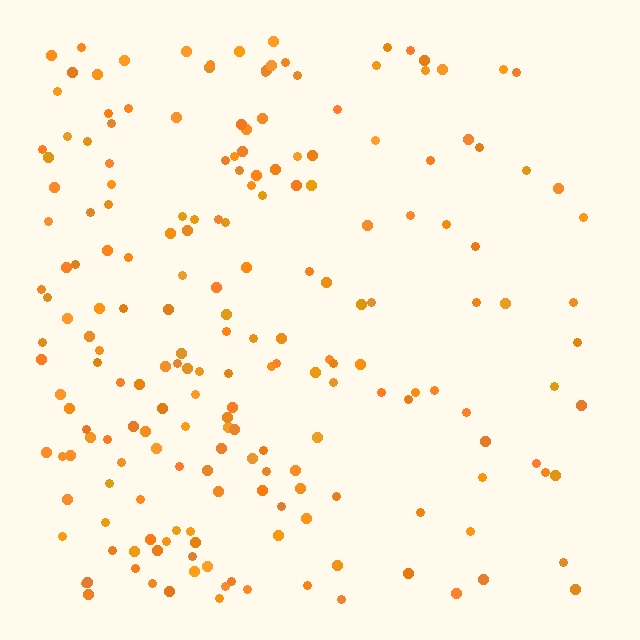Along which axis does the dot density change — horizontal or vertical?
Horizontal.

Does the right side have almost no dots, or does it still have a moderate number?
Still a moderate number, just noticeably fewer than the left.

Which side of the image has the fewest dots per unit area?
The right.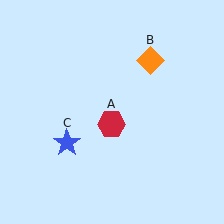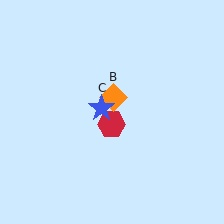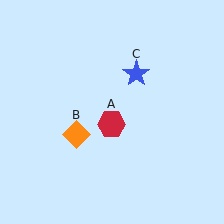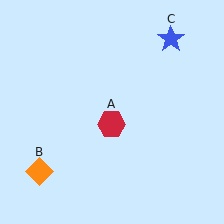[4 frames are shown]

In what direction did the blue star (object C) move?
The blue star (object C) moved up and to the right.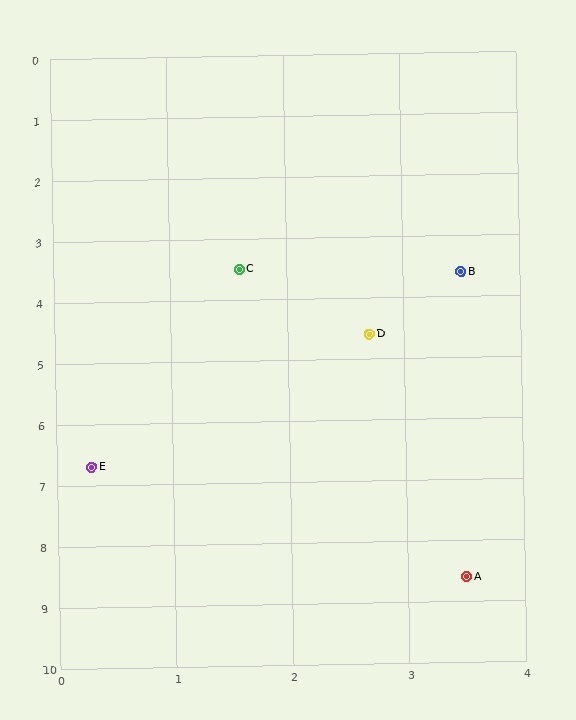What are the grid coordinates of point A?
Point A is at approximately (3.5, 8.6).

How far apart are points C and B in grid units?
Points C and B are about 1.9 grid units apart.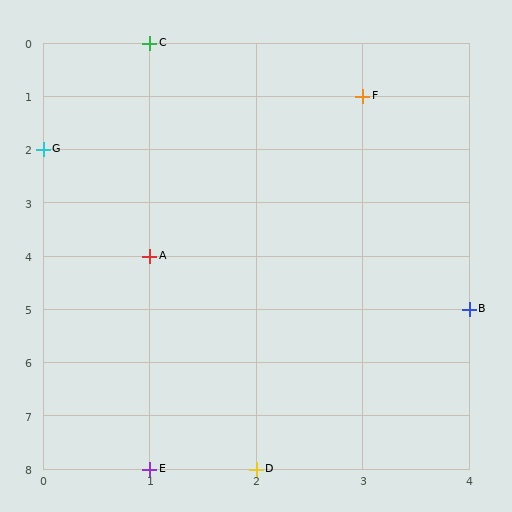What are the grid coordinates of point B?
Point B is at grid coordinates (4, 5).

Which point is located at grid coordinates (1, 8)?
Point E is at (1, 8).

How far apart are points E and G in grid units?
Points E and G are 1 column and 6 rows apart (about 6.1 grid units diagonally).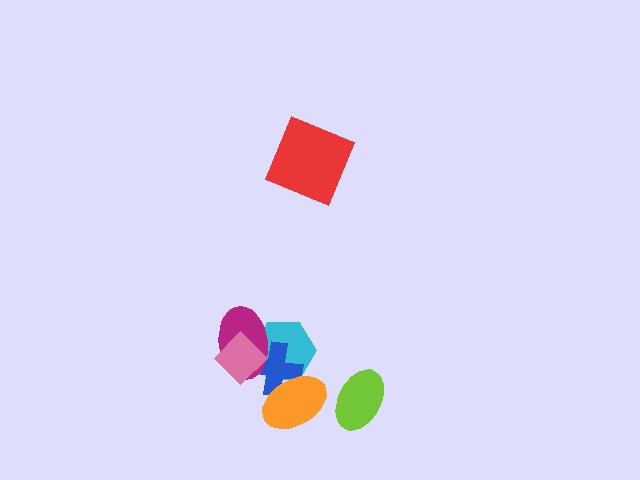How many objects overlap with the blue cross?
4 objects overlap with the blue cross.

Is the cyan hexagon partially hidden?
Yes, it is partially covered by another shape.